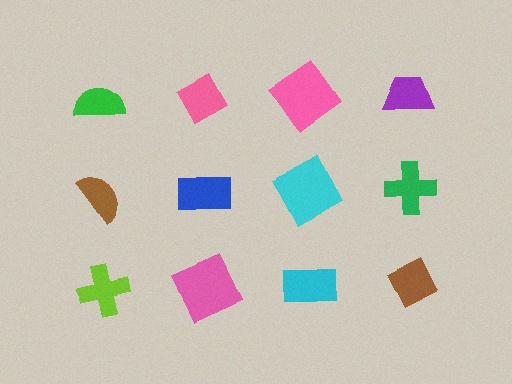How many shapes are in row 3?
4 shapes.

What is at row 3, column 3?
A cyan rectangle.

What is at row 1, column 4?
A purple trapezoid.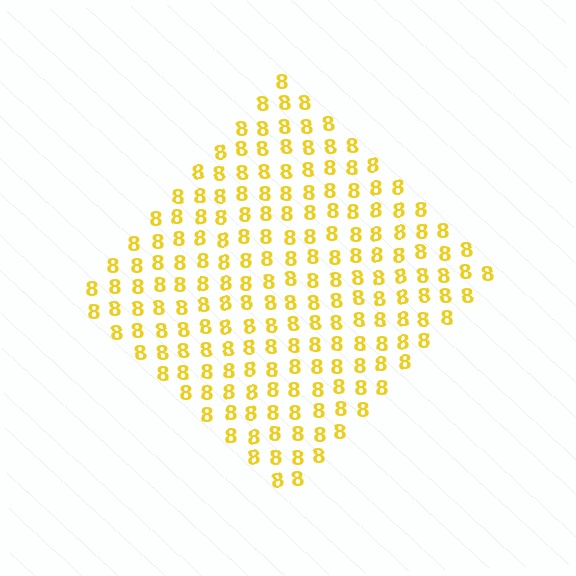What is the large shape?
The large shape is a diamond.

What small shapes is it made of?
It is made of small digit 8's.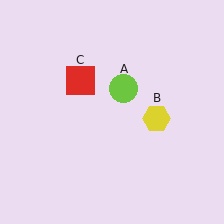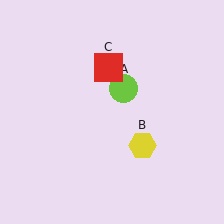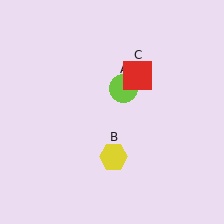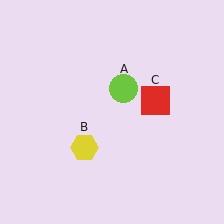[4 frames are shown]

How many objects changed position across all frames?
2 objects changed position: yellow hexagon (object B), red square (object C).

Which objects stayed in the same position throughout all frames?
Lime circle (object A) remained stationary.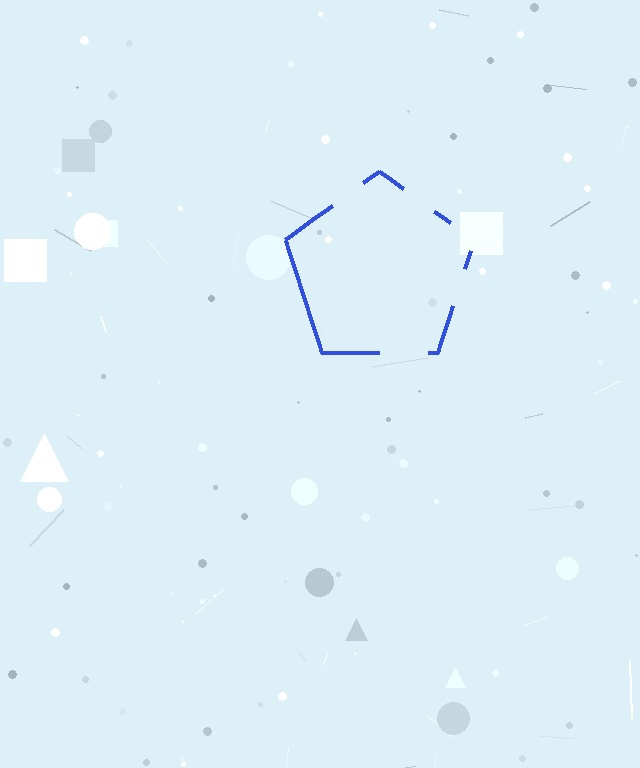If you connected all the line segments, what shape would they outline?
They would outline a pentagon.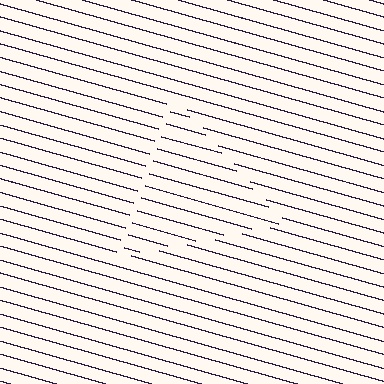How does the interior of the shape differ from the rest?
The interior of the shape contains the same grating, shifted by half a period — the contour is defined by the phase discontinuity where line-ends from the inner and outer gratings abut.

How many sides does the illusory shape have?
3 sides — the line-ends trace a triangle.